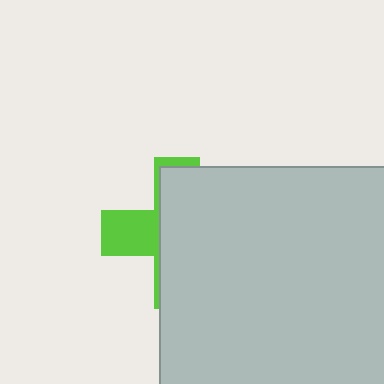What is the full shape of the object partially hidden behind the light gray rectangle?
The partially hidden object is a lime cross.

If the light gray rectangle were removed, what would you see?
You would see the complete lime cross.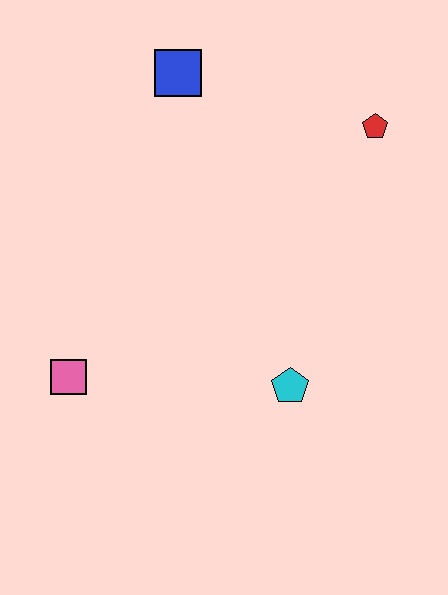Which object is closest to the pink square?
The cyan pentagon is closest to the pink square.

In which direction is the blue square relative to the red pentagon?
The blue square is to the left of the red pentagon.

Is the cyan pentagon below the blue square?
Yes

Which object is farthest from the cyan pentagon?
The blue square is farthest from the cyan pentagon.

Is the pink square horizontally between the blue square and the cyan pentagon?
No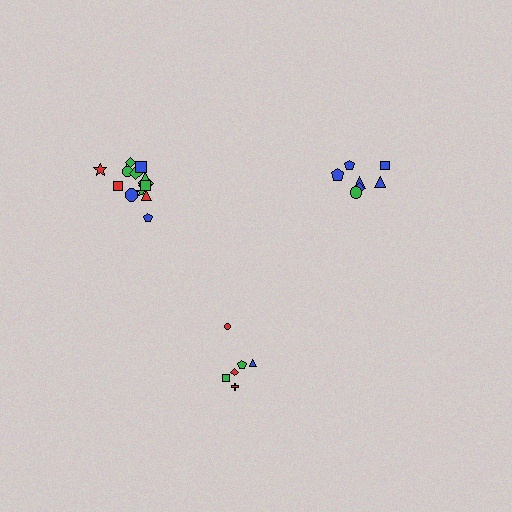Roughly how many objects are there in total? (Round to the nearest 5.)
Roughly 30 objects in total.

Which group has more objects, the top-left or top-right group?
The top-left group.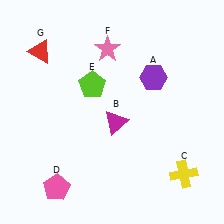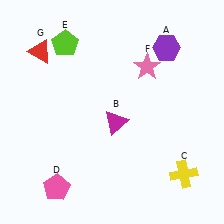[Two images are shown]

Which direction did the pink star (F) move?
The pink star (F) moved right.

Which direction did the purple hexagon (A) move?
The purple hexagon (A) moved up.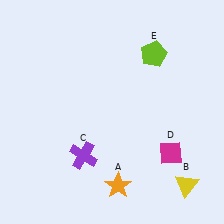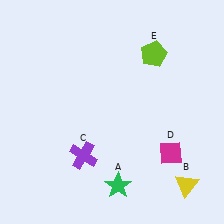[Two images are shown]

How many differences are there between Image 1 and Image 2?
There is 1 difference between the two images.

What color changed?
The star (A) changed from orange in Image 1 to green in Image 2.